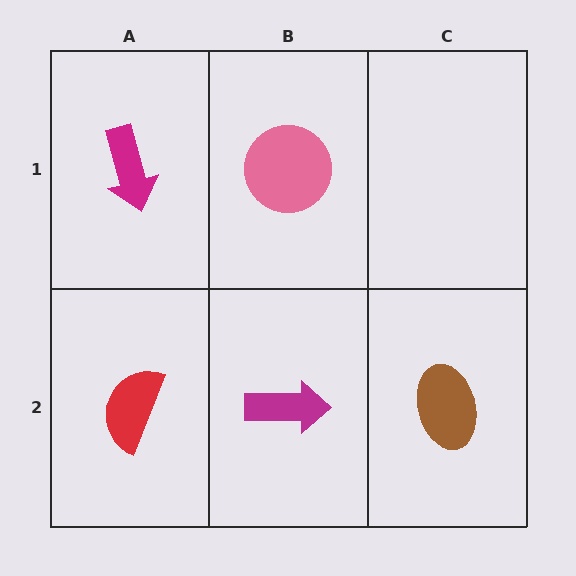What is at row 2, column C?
A brown ellipse.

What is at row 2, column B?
A magenta arrow.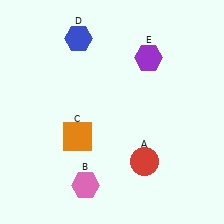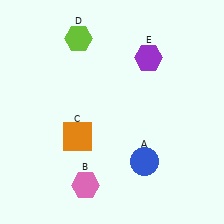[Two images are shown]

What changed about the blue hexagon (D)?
In Image 1, D is blue. In Image 2, it changed to lime.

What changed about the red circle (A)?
In Image 1, A is red. In Image 2, it changed to blue.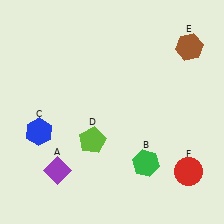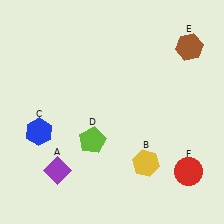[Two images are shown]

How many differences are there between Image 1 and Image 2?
There is 1 difference between the two images.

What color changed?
The hexagon (B) changed from green in Image 1 to yellow in Image 2.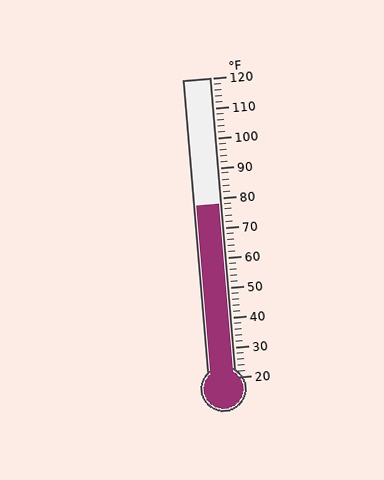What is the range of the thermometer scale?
The thermometer scale ranges from 20°F to 120°F.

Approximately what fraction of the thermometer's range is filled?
The thermometer is filled to approximately 60% of its range.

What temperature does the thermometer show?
The thermometer shows approximately 78°F.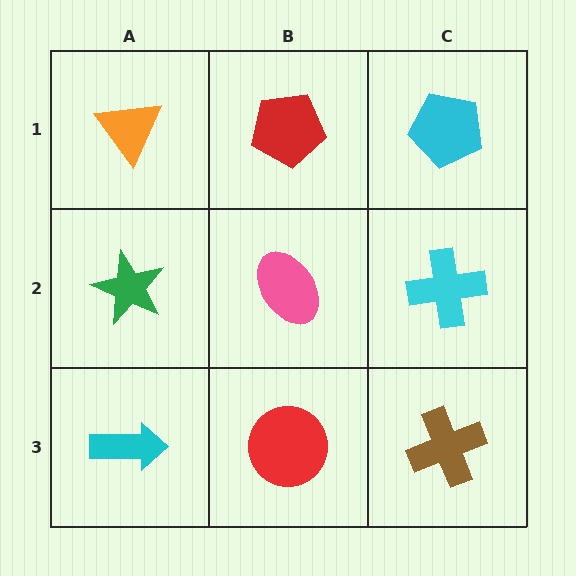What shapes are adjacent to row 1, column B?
A pink ellipse (row 2, column B), an orange triangle (row 1, column A), a cyan pentagon (row 1, column C).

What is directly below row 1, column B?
A pink ellipse.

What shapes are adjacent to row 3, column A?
A green star (row 2, column A), a red circle (row 3, column B).